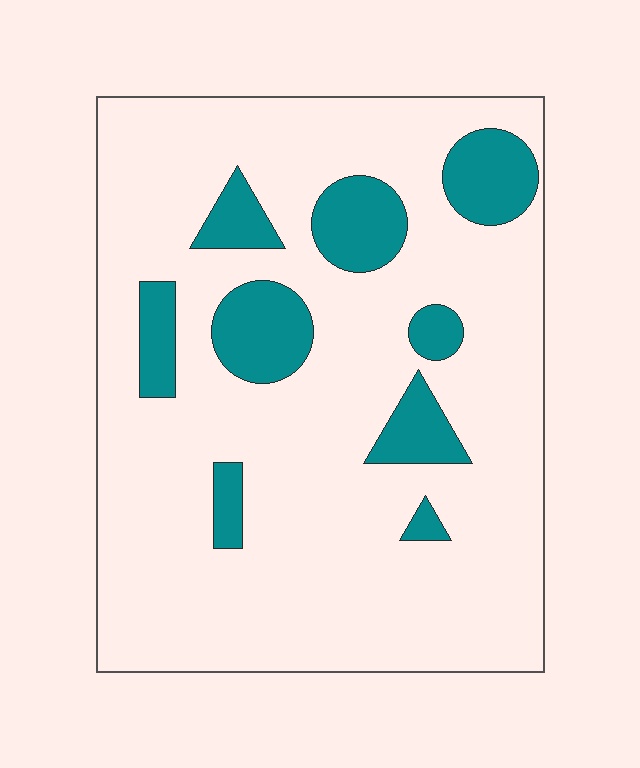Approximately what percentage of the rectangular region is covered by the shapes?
Approximately 15%.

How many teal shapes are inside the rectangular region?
9.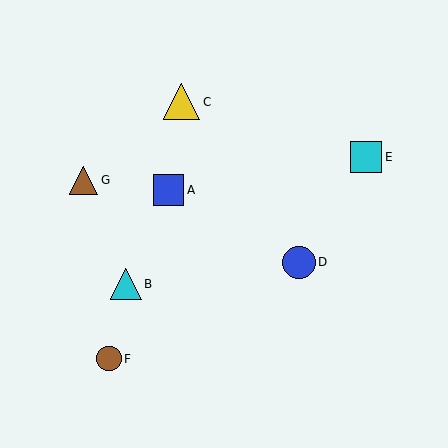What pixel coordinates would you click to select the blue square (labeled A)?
Click at (169, 190) to select the blue square A.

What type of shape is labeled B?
Shape B is a cyan triangle.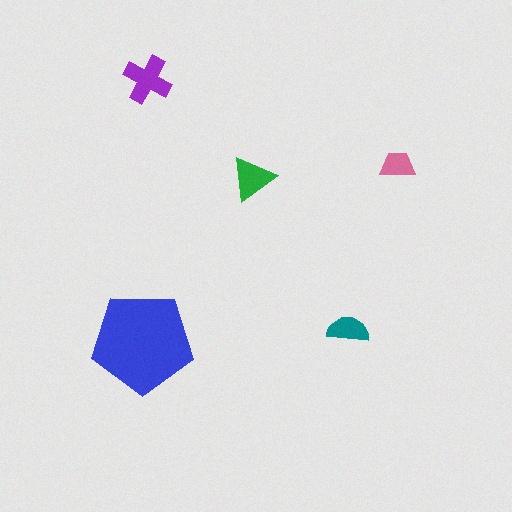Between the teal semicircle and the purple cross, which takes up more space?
The purple cross.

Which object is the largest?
The blue pentagon.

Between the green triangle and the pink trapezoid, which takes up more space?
The green triangle.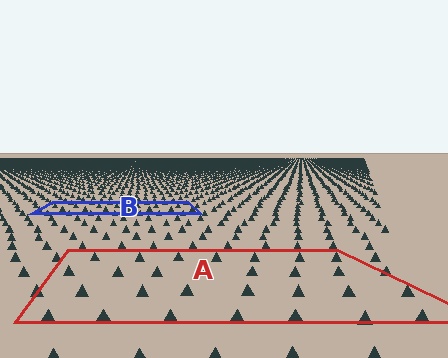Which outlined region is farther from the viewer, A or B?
Region B is farther from the viewer — the texture elements inside it appear smaller and more densely packed.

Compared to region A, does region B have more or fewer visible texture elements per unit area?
Region B has more texture elements per unit area — they are packed more densely because it is farther away.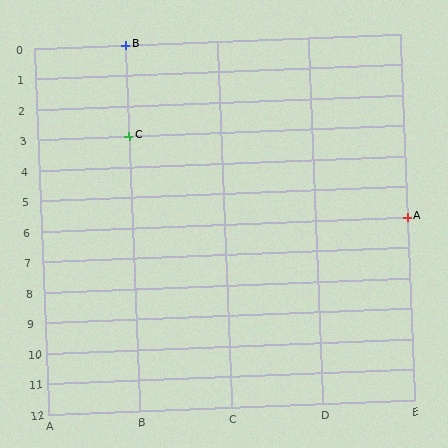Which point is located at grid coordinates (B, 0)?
Point B is at (B, 0).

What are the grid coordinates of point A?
Point A is at grid coordinates (E, 6).